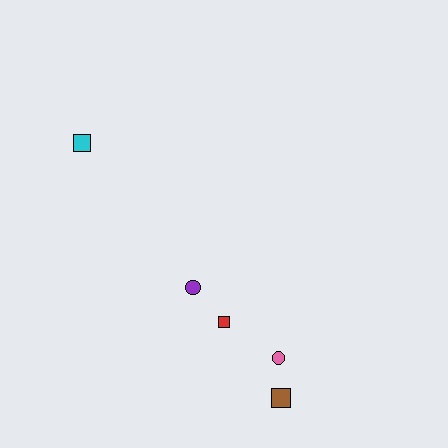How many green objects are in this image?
There are no green objects.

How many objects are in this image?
There are 5 objects.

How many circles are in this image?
There are 2 circles.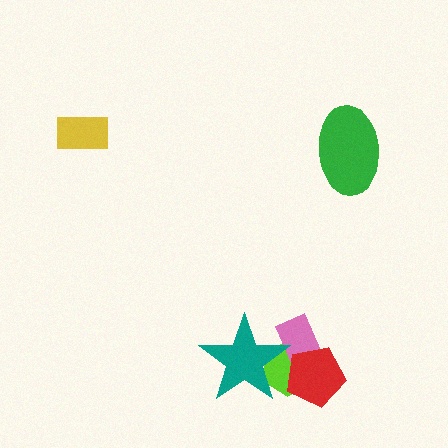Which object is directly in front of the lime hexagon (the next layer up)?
The pink rectangle is directly in front of the lime hexagon.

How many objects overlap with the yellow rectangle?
0 objects overlap with the yellow rectangle.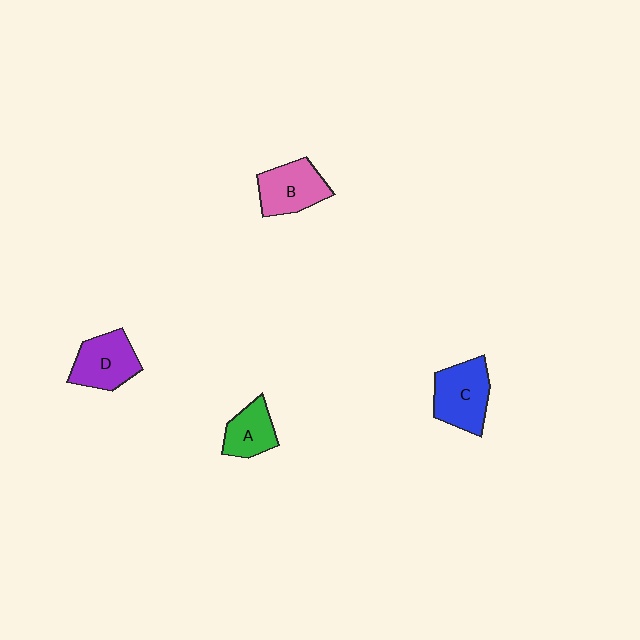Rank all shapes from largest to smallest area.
From largest to smallest: C (blue), D (purple), B (pink), A (green).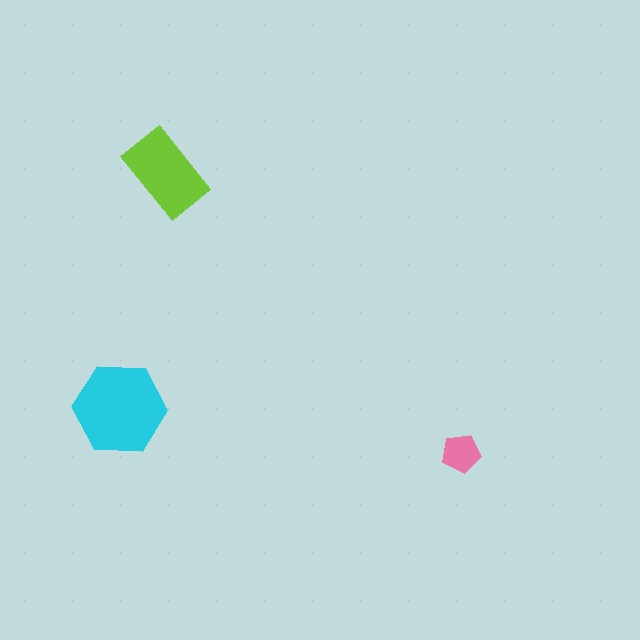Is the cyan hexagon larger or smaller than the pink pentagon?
Larger.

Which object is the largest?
The cyan hexagon.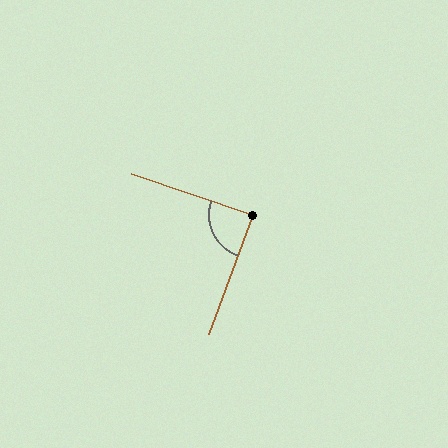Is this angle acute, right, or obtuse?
It is approximately a right angle.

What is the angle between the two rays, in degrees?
Approximately 88 degrees.